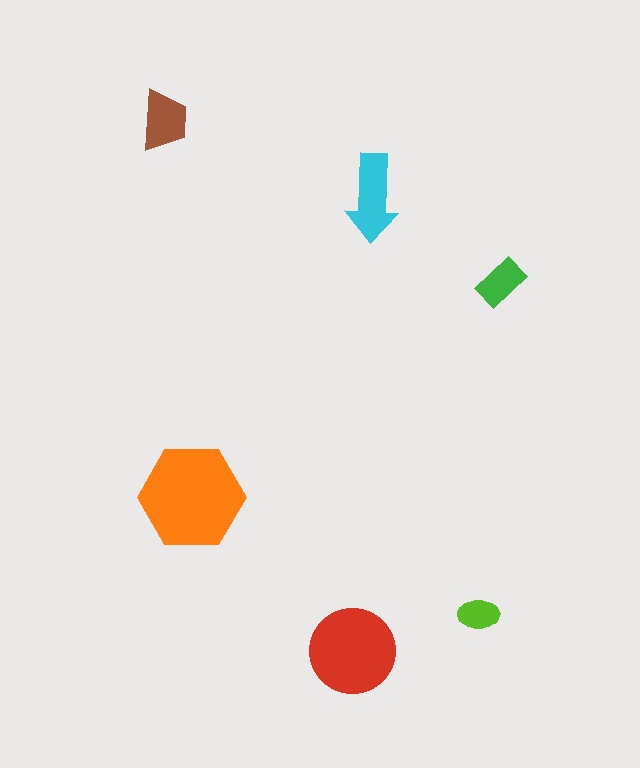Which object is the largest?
The orange hexagon.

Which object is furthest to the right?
The green rectangle is rightmost.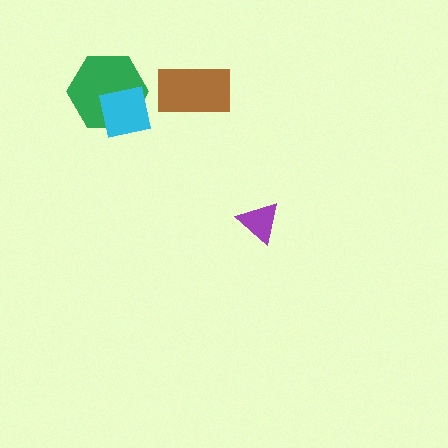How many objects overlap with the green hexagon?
1 object overlaps with the green hexagon.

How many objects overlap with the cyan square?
1 object overlaps with the cyan square.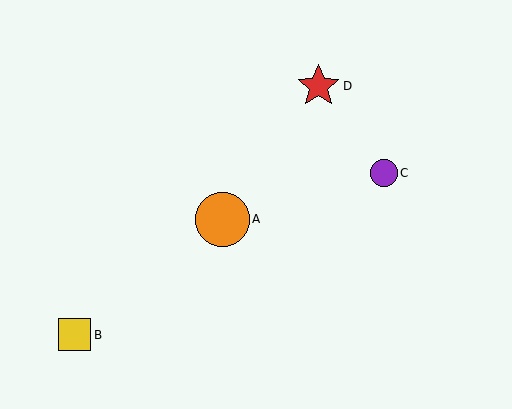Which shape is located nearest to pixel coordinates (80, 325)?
The yellow square (labeled B) at (75, 335) is nearest to that location.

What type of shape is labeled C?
Shape C is a purple circle.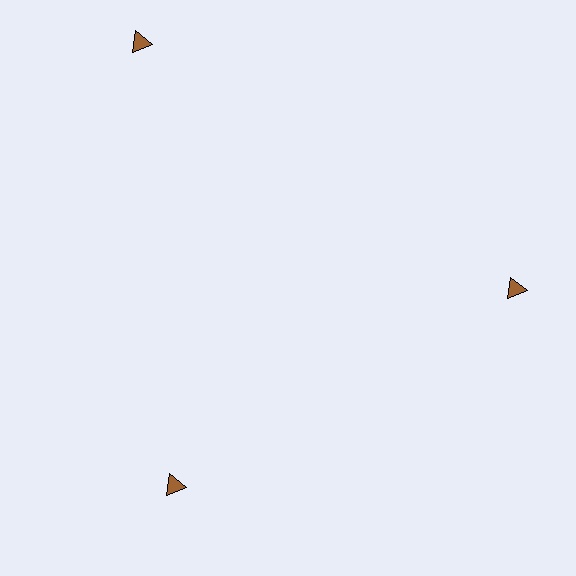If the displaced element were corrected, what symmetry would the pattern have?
It would have 3-fold rotational symmetry — the pattern would map onto itself every 120 degrees.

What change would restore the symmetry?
The symmetry would be restored by moving it inward, back onto the ring so that all 3 triangles sit at equal angles and equal distance from the center.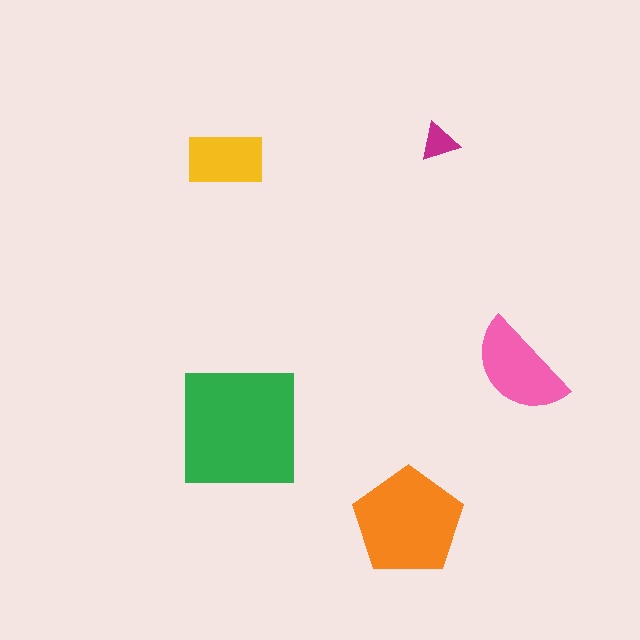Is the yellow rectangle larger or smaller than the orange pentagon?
Smaller.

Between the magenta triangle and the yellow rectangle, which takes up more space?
The yellow rectangle.